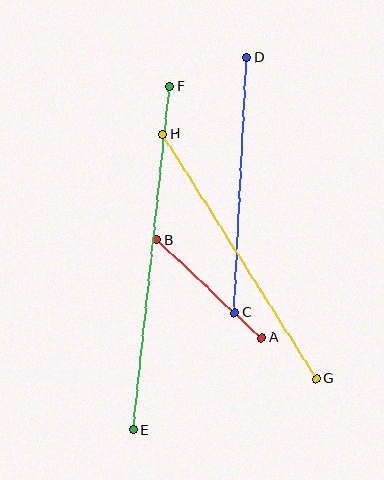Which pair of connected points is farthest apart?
Points E and F are farthest apart.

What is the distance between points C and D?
The distance is approximately 256 pixels.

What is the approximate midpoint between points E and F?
The midpoint is at approximately (151, 258) pixels.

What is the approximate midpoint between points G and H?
The midpoint is at approximately (240, 256) pixels.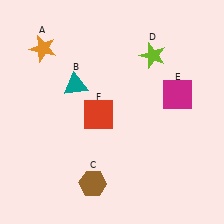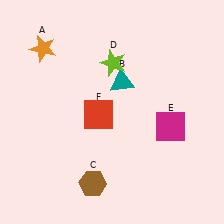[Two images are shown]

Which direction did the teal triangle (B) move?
The teal triangle (B) moved right.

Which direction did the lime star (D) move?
The lime star (D) moved left.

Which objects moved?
The objects that moved are: the teal triangle (B), the lime star (D), the magenta square (E).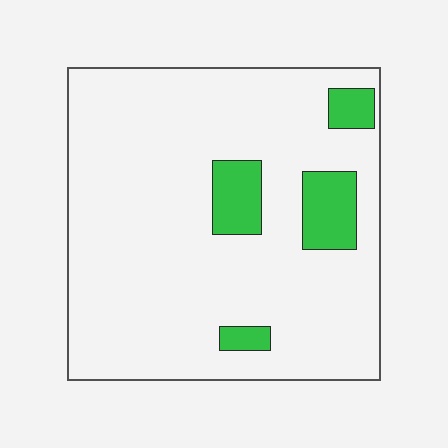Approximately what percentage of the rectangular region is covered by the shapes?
Approximately 10%.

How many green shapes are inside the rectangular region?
4.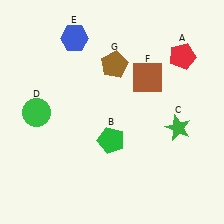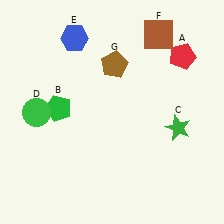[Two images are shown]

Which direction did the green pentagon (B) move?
The green pentagon (B) moved left.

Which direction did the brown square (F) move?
The brown square (F) moved up.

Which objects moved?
The objects that moved are: the green pentagon (B), the brown square (F).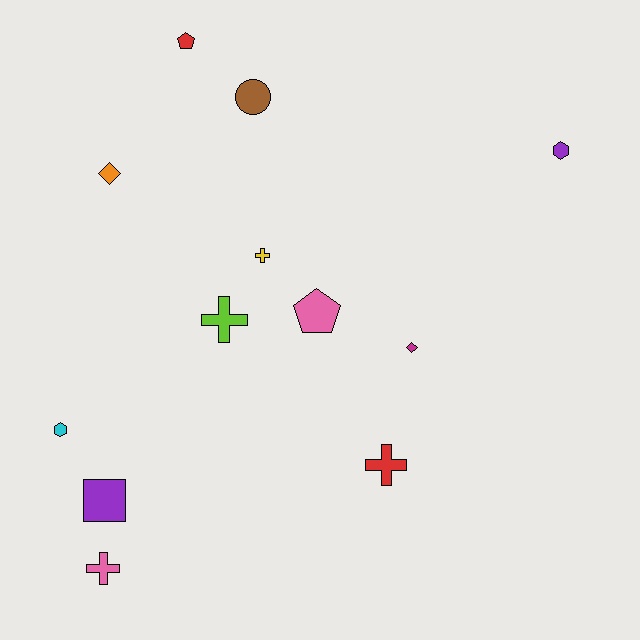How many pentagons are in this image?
There are 2 pentagons.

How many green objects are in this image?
There are no green objects.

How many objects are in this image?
There are 12 objects.